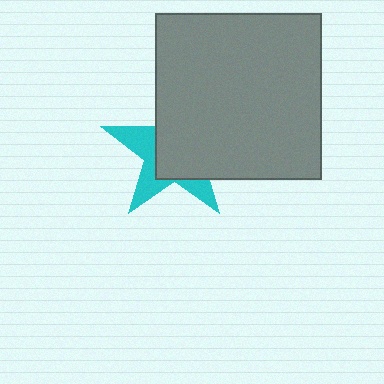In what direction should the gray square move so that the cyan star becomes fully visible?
The gray square should move toward the upper-right. That is the shortest direction to clear the overlap and leave the cyan star fully visible.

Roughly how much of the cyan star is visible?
A small part of it is visible (roughly 39%).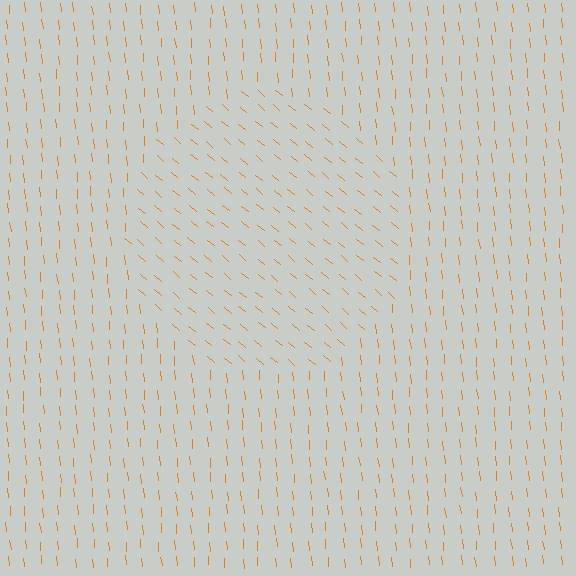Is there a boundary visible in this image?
Yes, there is a texture boundary formed by a change in line orientation.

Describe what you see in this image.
The image is filled with small orange line segments. A circle region in the image has lines oriented differently from the surrounding lines, creating a visible texture boundary.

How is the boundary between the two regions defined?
The boundary is defined purely by a change in line orientation (approximately 45 degrees difference). All lines are the same color and thickness.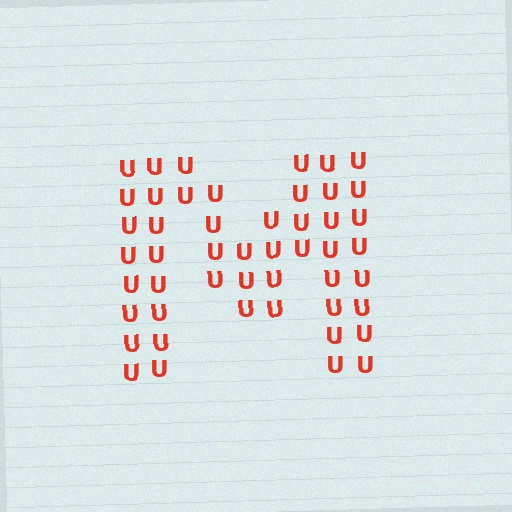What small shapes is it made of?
It is made of small letter U's.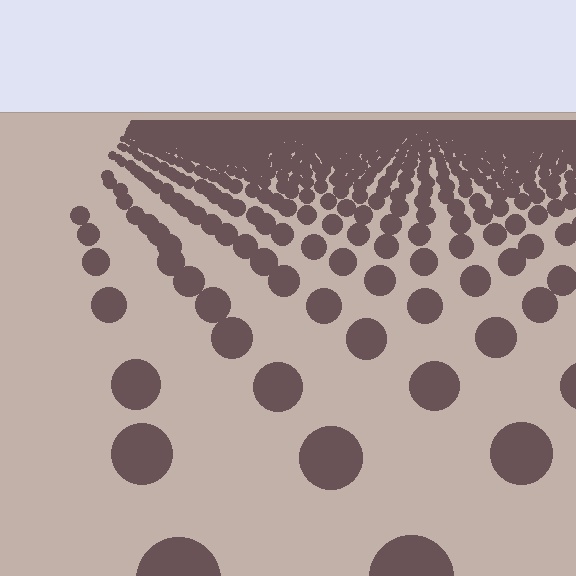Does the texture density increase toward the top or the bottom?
Density increases toward the top.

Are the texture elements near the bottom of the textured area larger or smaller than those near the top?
Larger. Near the bottom, elements are closer to the viewer and appear at a bigger on-screen size.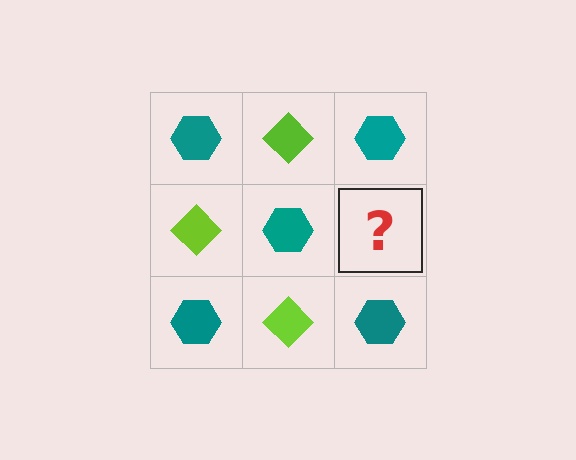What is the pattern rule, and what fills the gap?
The rule is that it alternates teal hexagon and lime diamond in a checkerboard pattern. The gap should be filled with a lime diamond.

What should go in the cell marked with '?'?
The missing cell should contain a lime diamond.